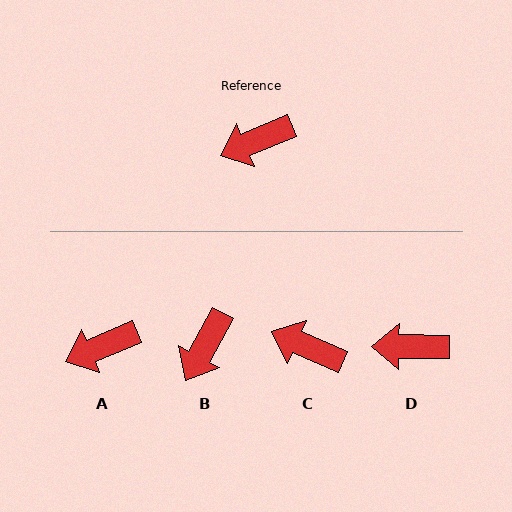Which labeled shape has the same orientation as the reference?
A.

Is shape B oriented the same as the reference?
No, it is off by about 38 degrees.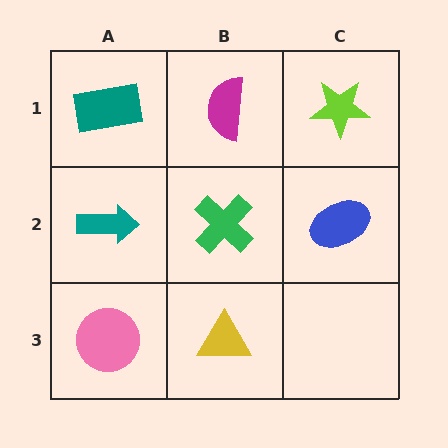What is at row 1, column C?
A lime star.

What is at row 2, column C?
A blue ellipse.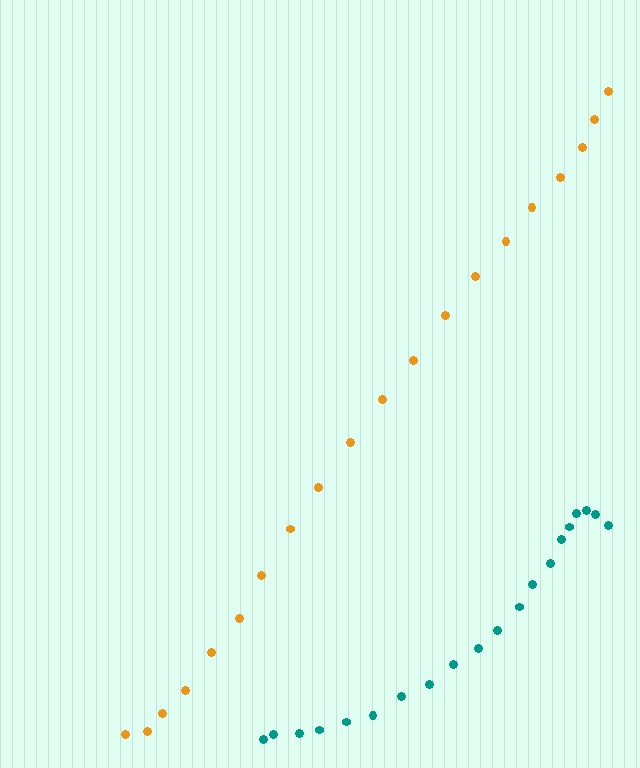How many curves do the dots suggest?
There are 2 distinct paths.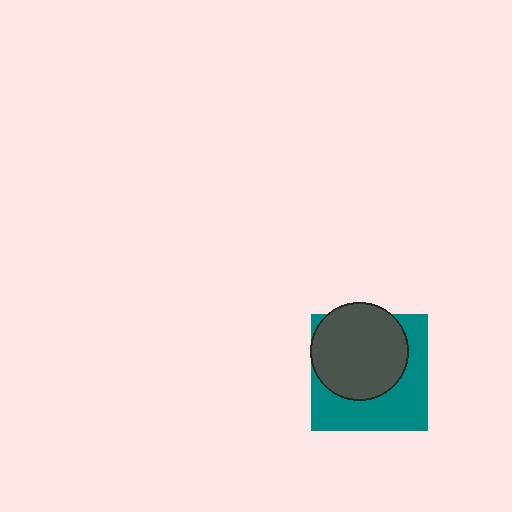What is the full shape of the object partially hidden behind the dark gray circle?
The partially hidden object is a teal square.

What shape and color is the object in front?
The object in front is a dark gray circle.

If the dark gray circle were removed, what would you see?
You would see the complete teal square.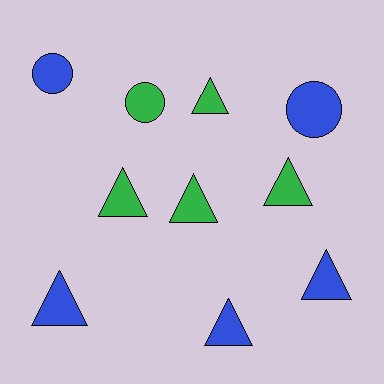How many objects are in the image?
There are 10 objects.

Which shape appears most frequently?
Triangle, with 7 objects.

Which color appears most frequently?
Green, with 5 objects.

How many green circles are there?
There is 1 green circle.